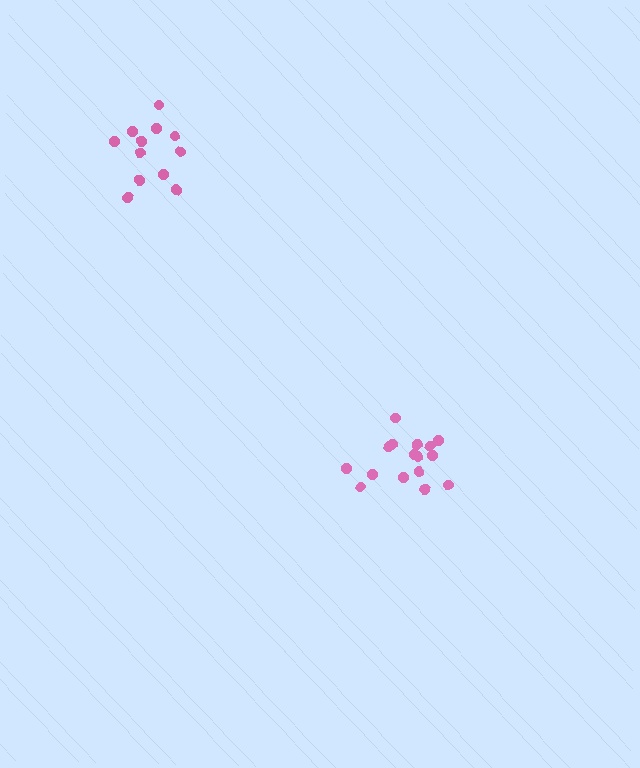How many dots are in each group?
Group 1: 16 dots, Group 2: 12 dots (28 total).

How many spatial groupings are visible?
There are 2 spatial groupings.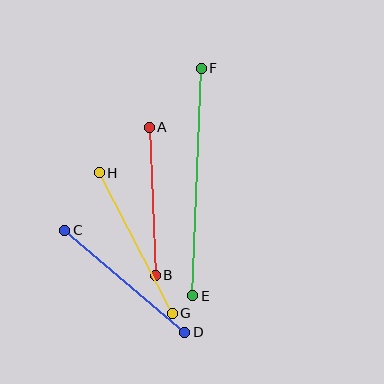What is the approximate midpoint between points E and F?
The midpoint is at approximately (197, 182) pixels.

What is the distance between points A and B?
The distance is approximately 148 pixels.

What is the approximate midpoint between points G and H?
The midpoint is at approximately (136, 243) pixels.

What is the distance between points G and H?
The distance is approximately 158 pixels.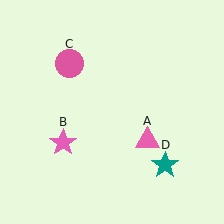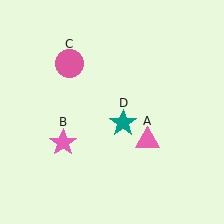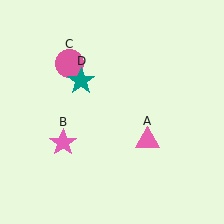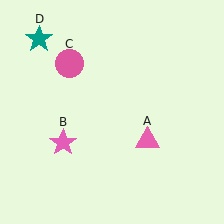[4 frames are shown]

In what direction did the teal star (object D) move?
The teal star (object D) moved up and to the left.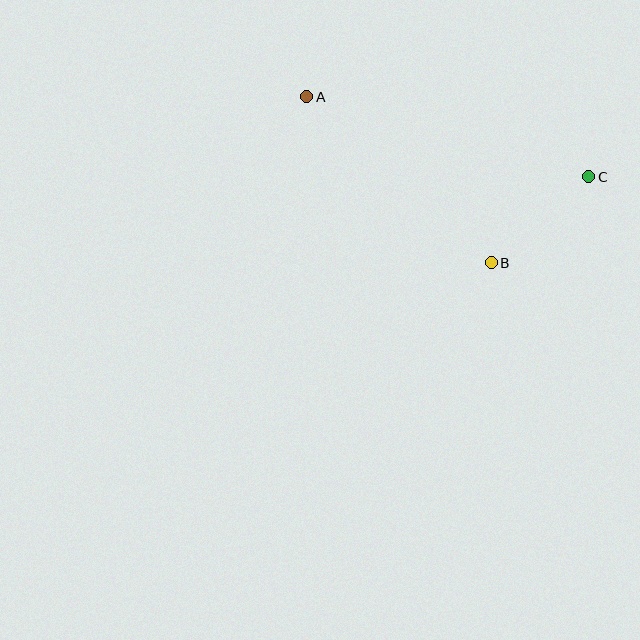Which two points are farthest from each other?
Points A and C are farthest from each other.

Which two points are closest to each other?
Points B and C are closest to each other.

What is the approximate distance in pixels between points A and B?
The distance between A and B is approximately 249 pixels.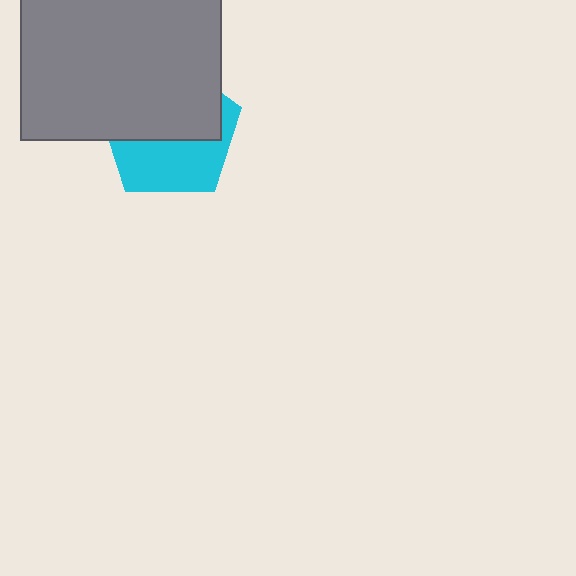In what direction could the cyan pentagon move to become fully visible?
The cyan pentagon could move down. That would shift it out from behind the gray rectangle entirely.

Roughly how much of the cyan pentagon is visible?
A small part of it is visible (roughly 44%).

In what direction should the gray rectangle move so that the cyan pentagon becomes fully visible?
The gray rectangle should move up. That is the shortest direction to clear the overlap and leave the cyan pentagon fully visible.